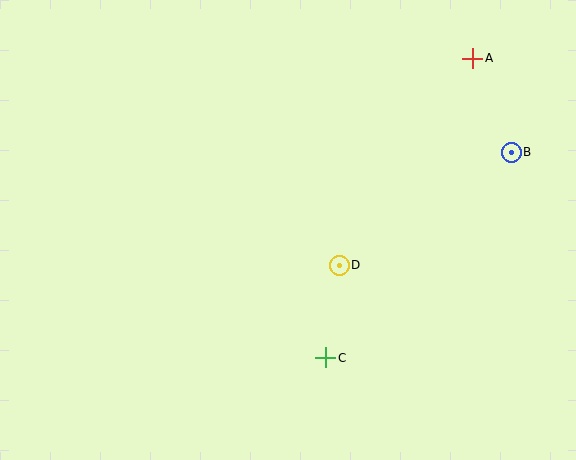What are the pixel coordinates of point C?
Point C is at (326, 358).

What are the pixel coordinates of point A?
Point A is at (473, 58).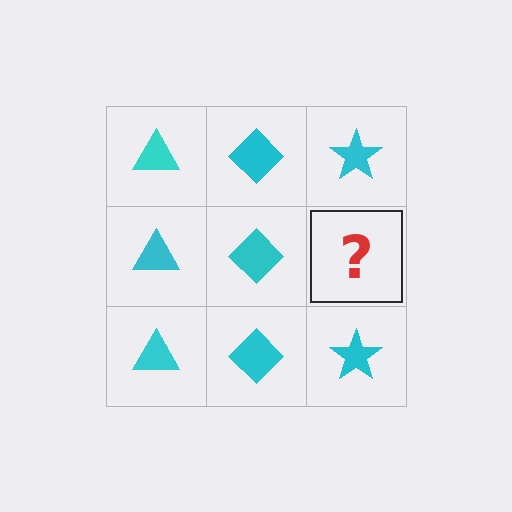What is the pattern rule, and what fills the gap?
The rule is that each column has a consistent shape. The gap should be filled with a cyan star.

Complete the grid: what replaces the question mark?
The question mark should be replaced with a cyan star.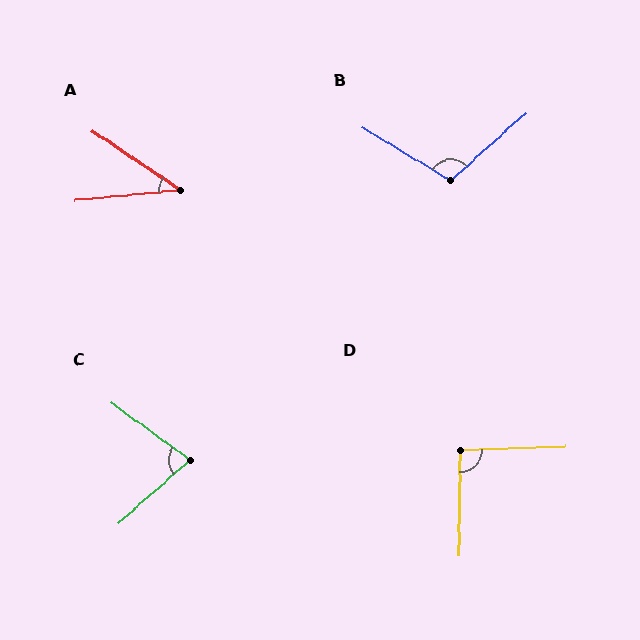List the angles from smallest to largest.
A (39°), C (77°), D (93°), B (107°).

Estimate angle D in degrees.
Approximately 93 degrees.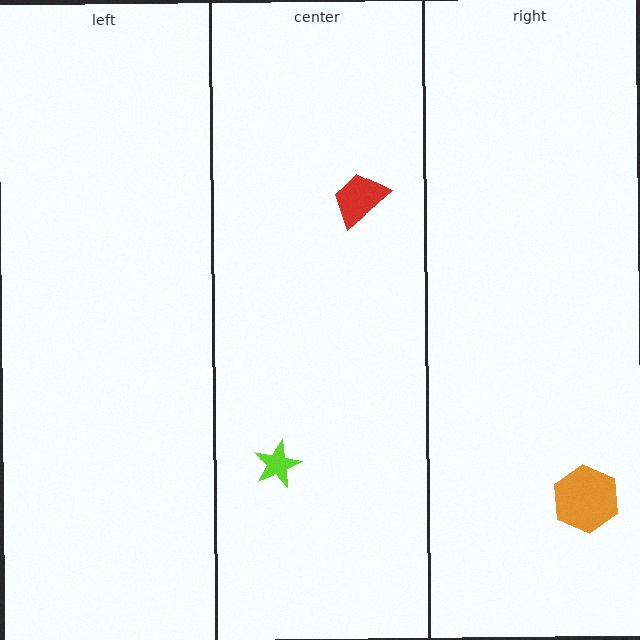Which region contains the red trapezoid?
The center region.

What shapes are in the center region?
The red trapezoid, the lime star.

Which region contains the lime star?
The center region.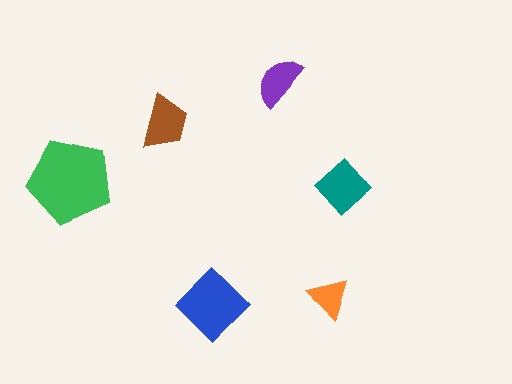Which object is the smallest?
The orange triangle.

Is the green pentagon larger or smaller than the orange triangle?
Larger.